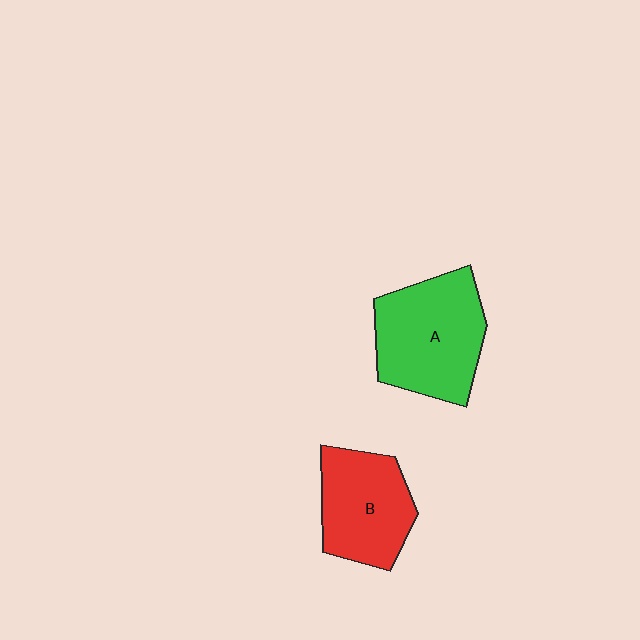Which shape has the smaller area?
Shape B (red).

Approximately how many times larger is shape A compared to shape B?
Approximately 1.3 times.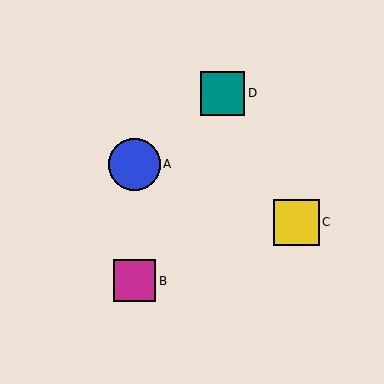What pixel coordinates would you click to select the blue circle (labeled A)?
Click at (134, 164) to select the blue circle A.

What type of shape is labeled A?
Shape A is a blue circle.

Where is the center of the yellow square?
The center of the yellow square is at (296, 222).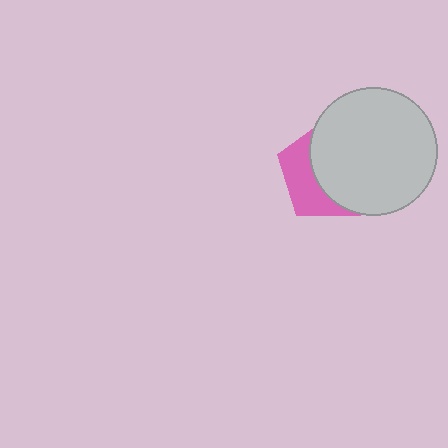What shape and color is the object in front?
The object in front is a light gray circle.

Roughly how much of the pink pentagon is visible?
A small part of it is visible (roughly 37%).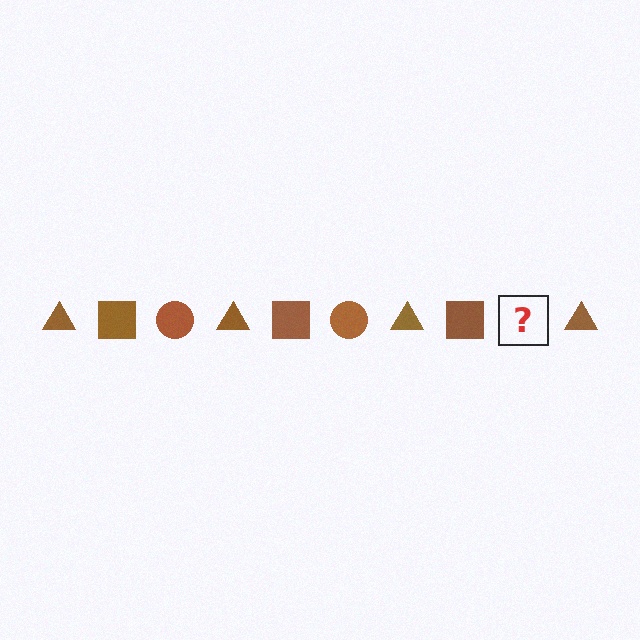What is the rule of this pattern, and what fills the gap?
The rule is that the pattern cycles through triangle, square, circle shapes in brown. The gap should be filled with a brown circle.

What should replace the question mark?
The question mark should be replaced with a brown circle.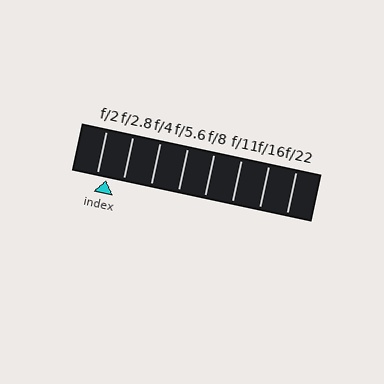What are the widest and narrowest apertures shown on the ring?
The widest aperture shown is f/2 and the narrowest is f/22.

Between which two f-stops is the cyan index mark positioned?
The index mark is between f/2 and f/2.8.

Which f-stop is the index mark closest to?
The index mark is closest to f/2.